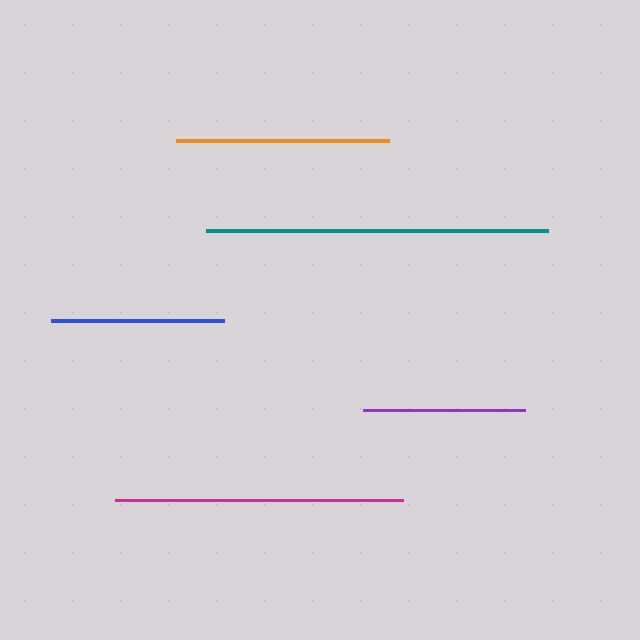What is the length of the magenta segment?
The magenta segment is approximately 288 pixels long.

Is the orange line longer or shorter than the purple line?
The orange line is longer than the purple line.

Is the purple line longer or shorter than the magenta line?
The magenta line is longer than the purple line.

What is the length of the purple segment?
The purple segment is approximately 161 pixels long.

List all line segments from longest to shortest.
From longest to shortest: teal, magenta, orange, blue, purple.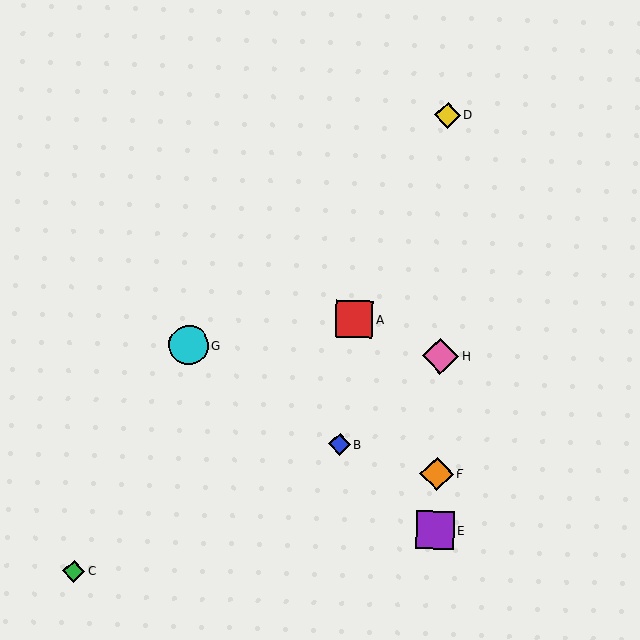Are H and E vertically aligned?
Yes, both are at x≈440.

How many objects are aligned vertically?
4 objects (D, E, F, H) are aligned vertically.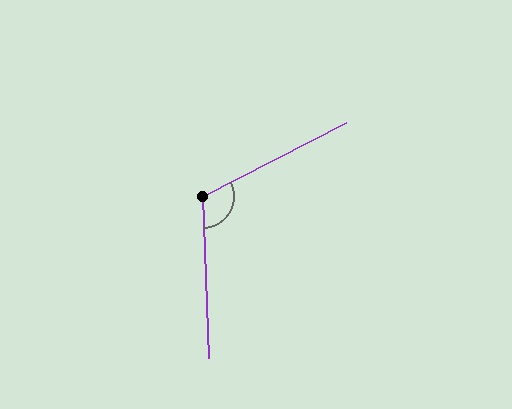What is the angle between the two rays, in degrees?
Approximately 115 degrees.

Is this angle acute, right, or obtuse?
It is obtuse.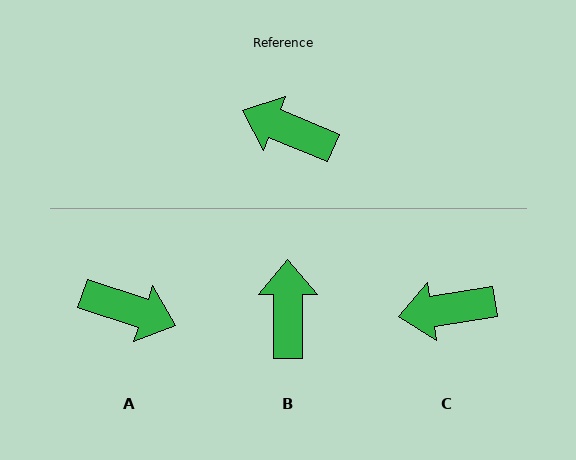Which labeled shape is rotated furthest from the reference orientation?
A, about 176 degrees away.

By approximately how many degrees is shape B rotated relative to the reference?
Approximately 67 degrees clockwise.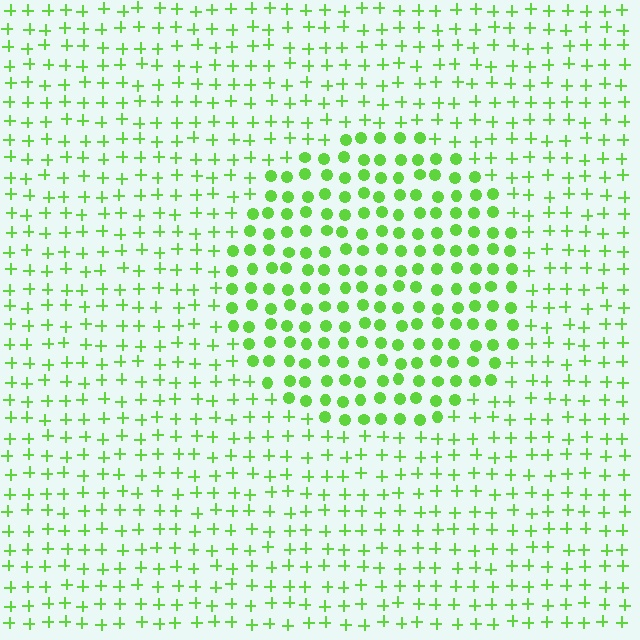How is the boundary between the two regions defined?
The boundary is defined by a change in element shape: circles inside vs. plus signs outside. All elements share the same color and spacing.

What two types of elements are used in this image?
The image uses circles inside the circle region and plus signs outside it.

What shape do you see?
I see a circle.